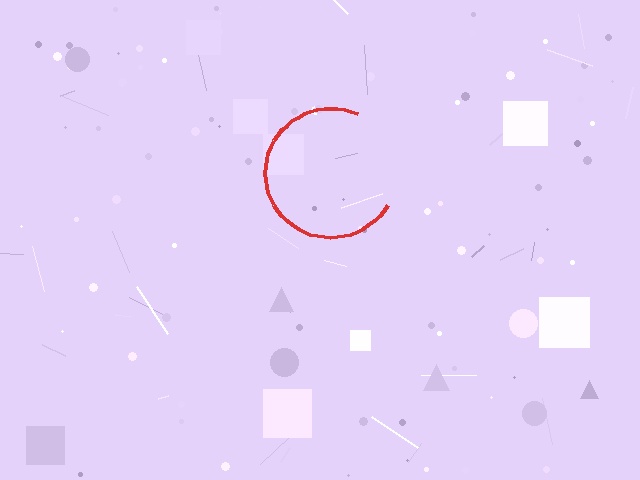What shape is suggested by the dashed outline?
The dashed outline suggests a circle.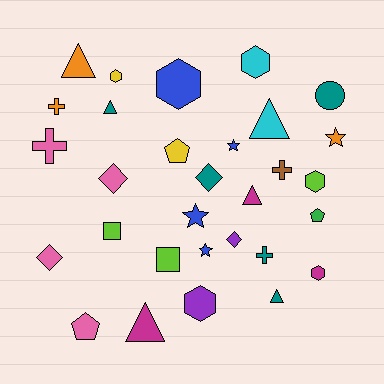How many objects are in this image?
There are 30 objects.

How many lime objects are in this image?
There are 3 lime objects.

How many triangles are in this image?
There are 6 triangles.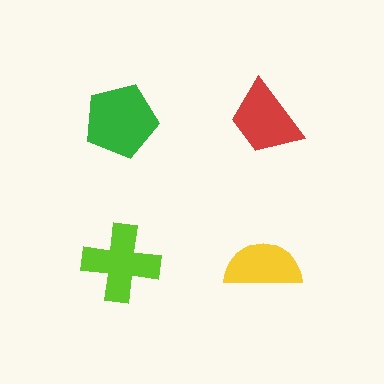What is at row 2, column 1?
A lime cross.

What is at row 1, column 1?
A green pentagon.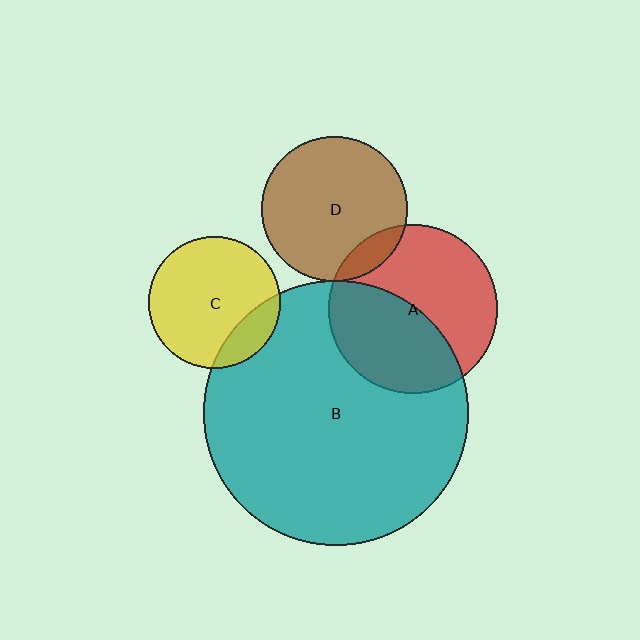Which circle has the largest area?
Circle B (teal).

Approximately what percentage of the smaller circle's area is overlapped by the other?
Approximately 5%.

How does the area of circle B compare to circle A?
Approximately 2.5 times.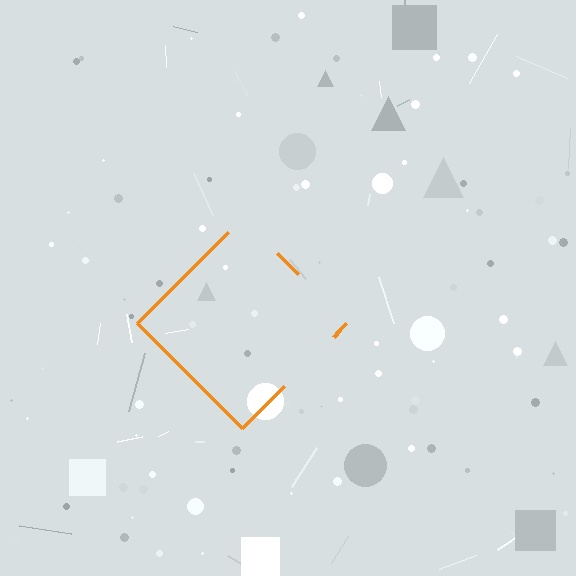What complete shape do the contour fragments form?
The contour fragments form a diamond.